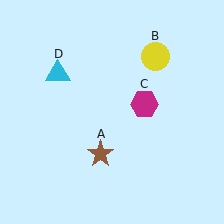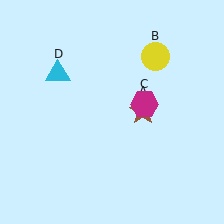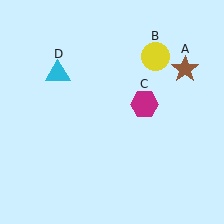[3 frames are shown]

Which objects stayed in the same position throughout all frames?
Yellow circle (object B) and magenta hexagon (object C) and cyan triangle (object D) remained stationary.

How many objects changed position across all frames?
1 object changed position: brown star (object A).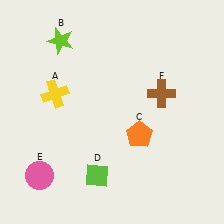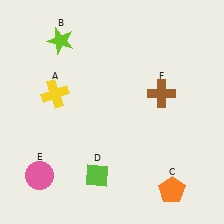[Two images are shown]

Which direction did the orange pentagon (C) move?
The orange pentagon (C) moved down.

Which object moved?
The orange pentagon (C) moved down.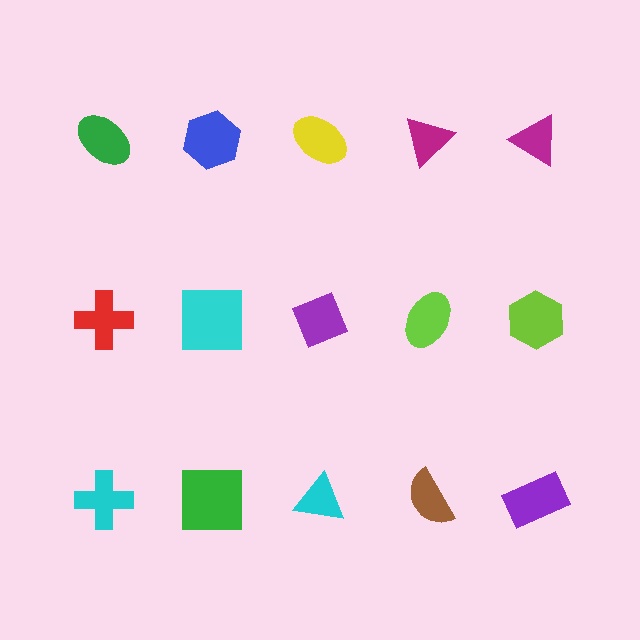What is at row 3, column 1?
A cyan cross.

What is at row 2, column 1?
A red cross.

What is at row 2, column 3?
A purple diamond.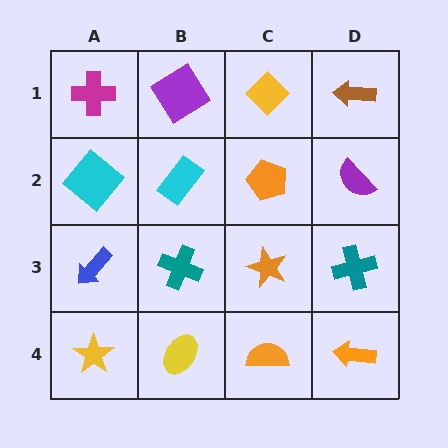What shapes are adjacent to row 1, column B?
A cyan rectangle (row 2, column B), a magenta cross (row 1, column A), a yellow diamond (row 1, column C).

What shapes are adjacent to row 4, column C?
An orange star (row 3, column C), a yellow ellipse (row 4, column B), an orange arrow (row 4, column D).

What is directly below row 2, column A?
A blue arrow.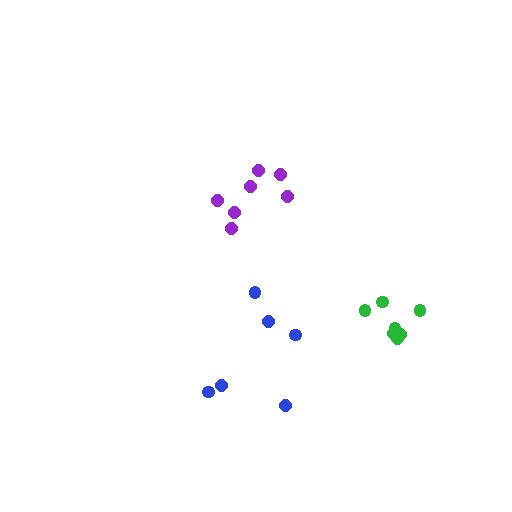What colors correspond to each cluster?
The clusters are colored: blue, purple, green.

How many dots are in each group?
Group 1: 6 dots, Group 2: 7 dots, Group 3: 8 dots (21 total).